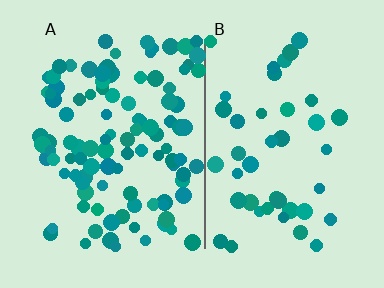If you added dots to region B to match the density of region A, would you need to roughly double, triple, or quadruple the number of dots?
Approximately double.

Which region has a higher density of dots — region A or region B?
A (the left).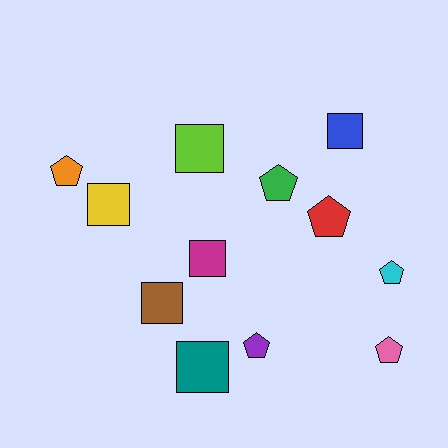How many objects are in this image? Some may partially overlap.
There are 12 objects.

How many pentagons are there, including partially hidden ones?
There are 6 pentagons.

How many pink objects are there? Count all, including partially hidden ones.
There is 1 pink object.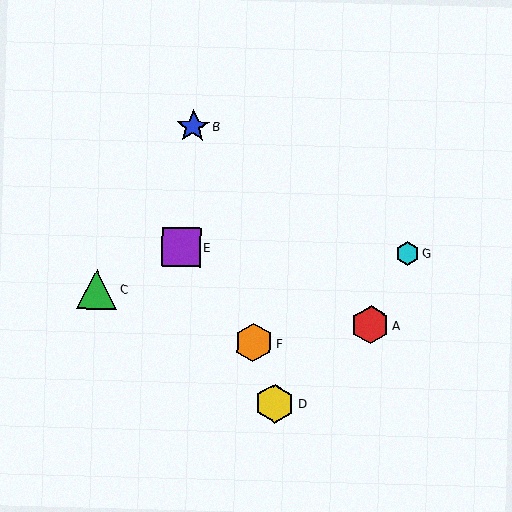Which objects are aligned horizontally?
Objects E, G are aligned horizontally.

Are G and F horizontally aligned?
No, G is at y≈253 and F is at y≈342.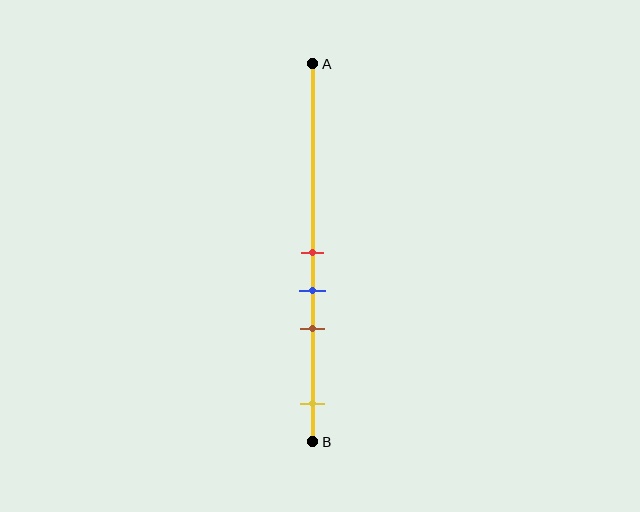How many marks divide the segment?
There are 4 marks dividing the segment.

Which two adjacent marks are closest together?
The red and blue marks are the closest adjacent pair.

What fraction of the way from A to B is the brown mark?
The brown mark is approximately 70% (0.7) of the way from A to B.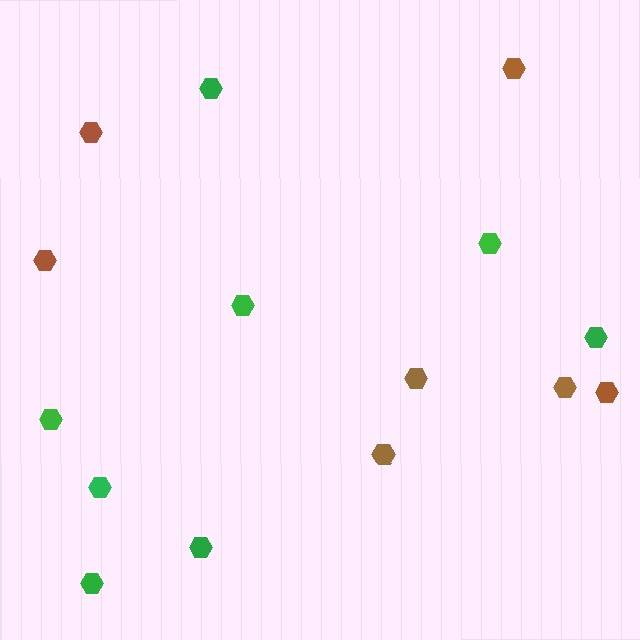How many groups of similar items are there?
There are 2 groups: one group of green hexagons (8) and one group of brown hexagons (7).